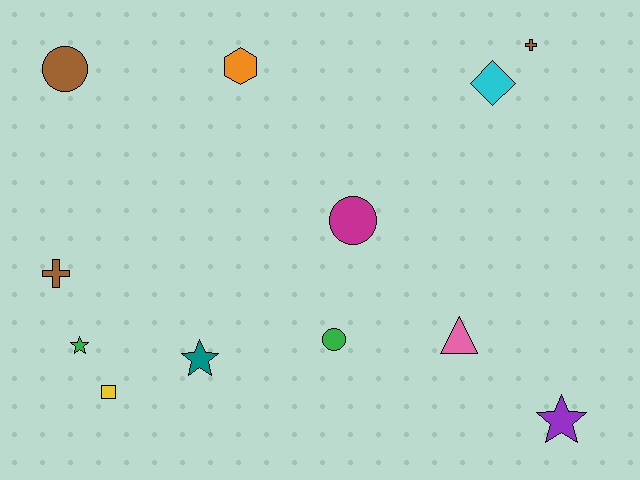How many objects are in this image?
There are 12 objects.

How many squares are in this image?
There is 1 square.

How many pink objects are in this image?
There is 1 pink object.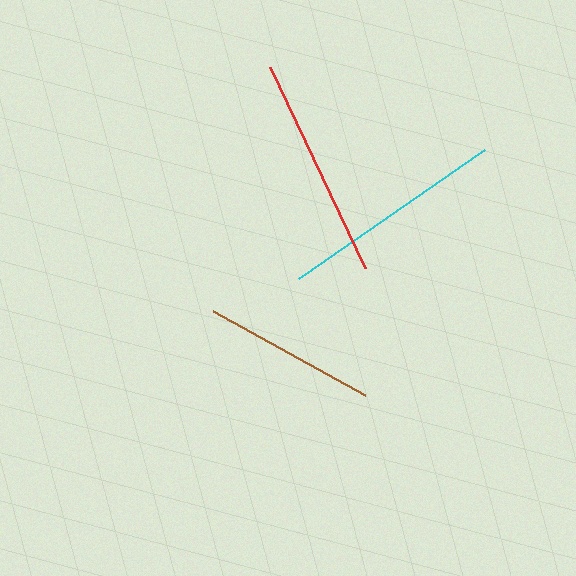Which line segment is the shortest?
The brown line is the shortest at approximately 174 pixels.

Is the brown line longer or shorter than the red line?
The red line is longer than the brown line.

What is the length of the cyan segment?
The cyan segment is approximately 227 pixels long.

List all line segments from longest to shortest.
From longest to shortest: cyan, red, brown.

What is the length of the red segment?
The red segment is approximately 222 pixels long.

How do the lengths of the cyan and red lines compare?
The cyan and red lines are approximately the same length.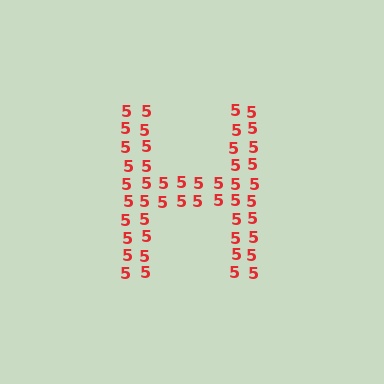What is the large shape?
The large shape is the letter H.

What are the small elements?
The small elements are digit 5's.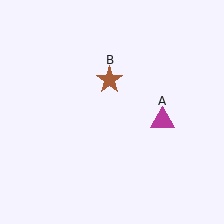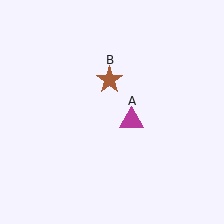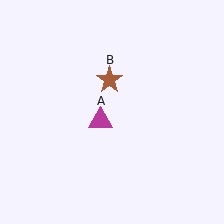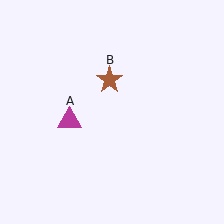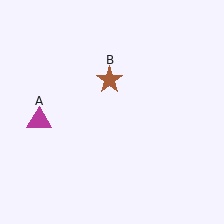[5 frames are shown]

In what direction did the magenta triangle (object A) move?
The magenta triangle (object A) moved left.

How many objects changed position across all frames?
1 object changed position: magenta triangle (object A).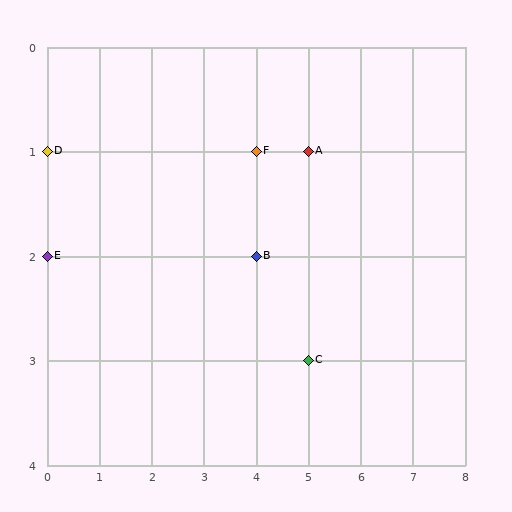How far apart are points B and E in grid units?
Points B and E are 4 columns apart.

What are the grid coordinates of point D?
Point D is at grid coordinates (0, 1).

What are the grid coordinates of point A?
Point A is at grid coordinates (5, 1).